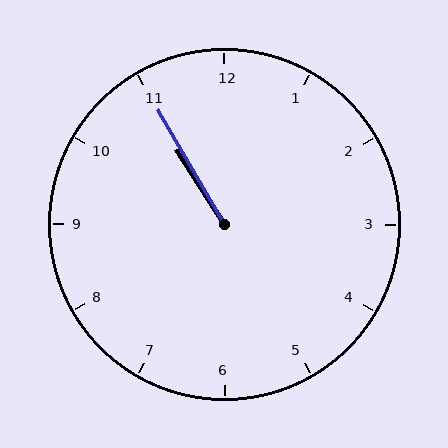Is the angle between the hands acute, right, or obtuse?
It is acute.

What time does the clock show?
10:55.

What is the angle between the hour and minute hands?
Approximately 2 degrees.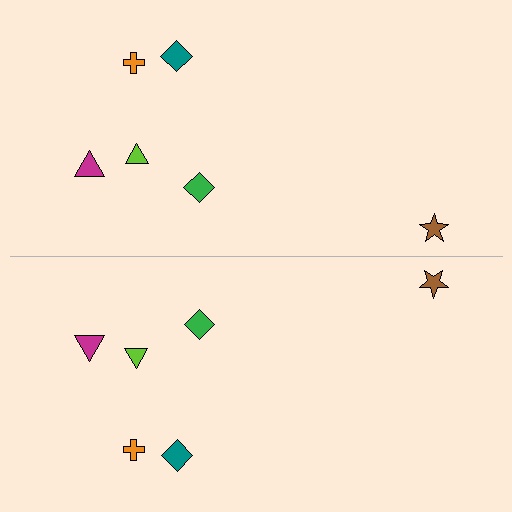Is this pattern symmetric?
Yes, this pattern has bilateral (reflection) symmetry.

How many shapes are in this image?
There are 12 shapes in this image.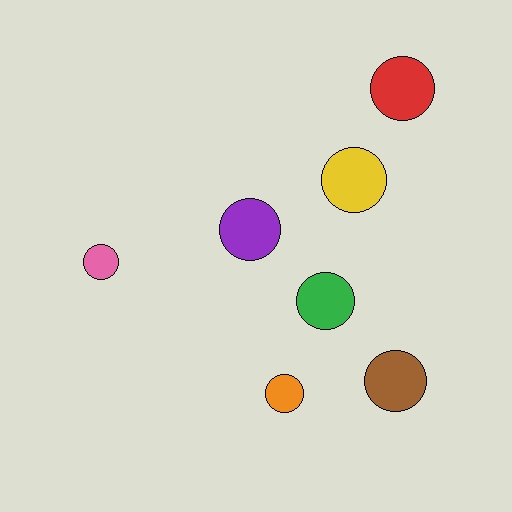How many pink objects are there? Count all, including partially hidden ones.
There is 1 pink object.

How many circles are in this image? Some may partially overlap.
There are 7 circles.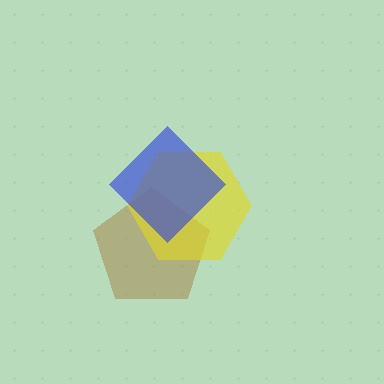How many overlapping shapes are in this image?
There are 3 overlapping shapes in the image.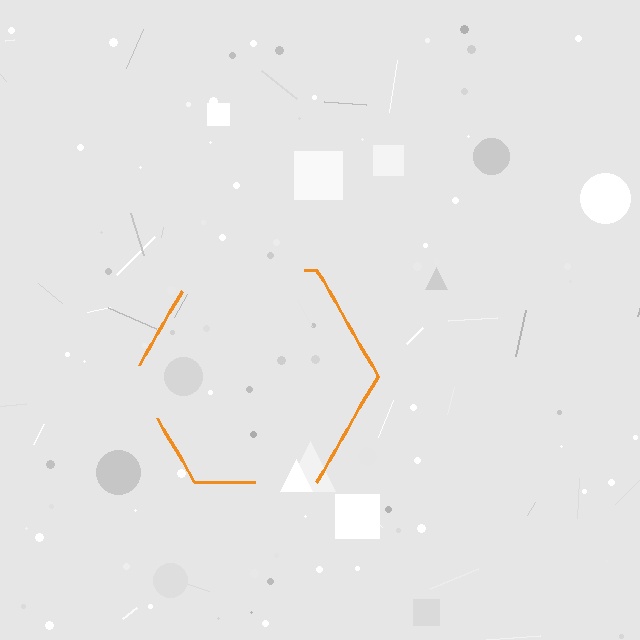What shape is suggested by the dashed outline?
The dashed outline suggests a hexagon.